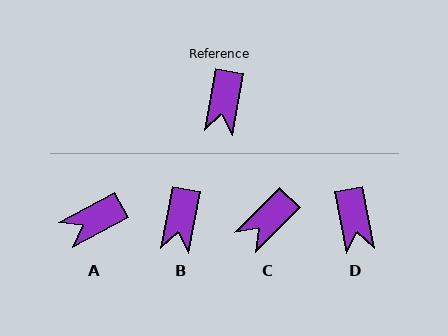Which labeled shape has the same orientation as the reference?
B.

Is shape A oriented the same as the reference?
No, it is off by about 52 degrees.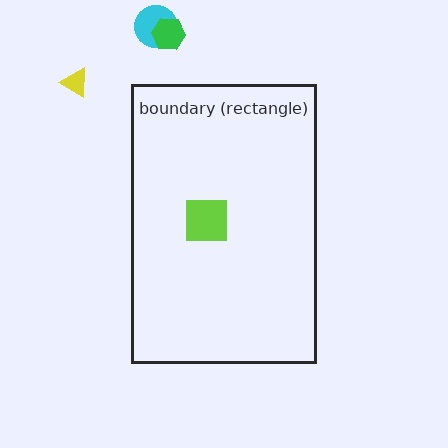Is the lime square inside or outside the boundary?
Inside.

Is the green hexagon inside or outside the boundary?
Outside.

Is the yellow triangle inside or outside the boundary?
Outside.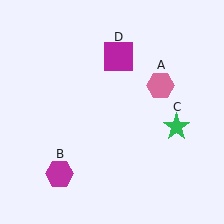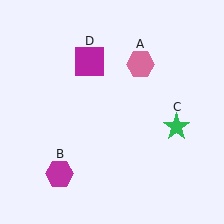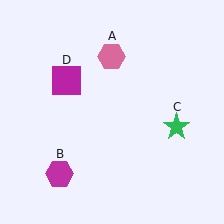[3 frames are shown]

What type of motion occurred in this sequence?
The pink hexagon (object A), magenta square (object D) rotated counterclockwise around the center of the scene.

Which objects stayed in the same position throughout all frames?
Magenta hexagon (object B) and green star (object C) remained stationary.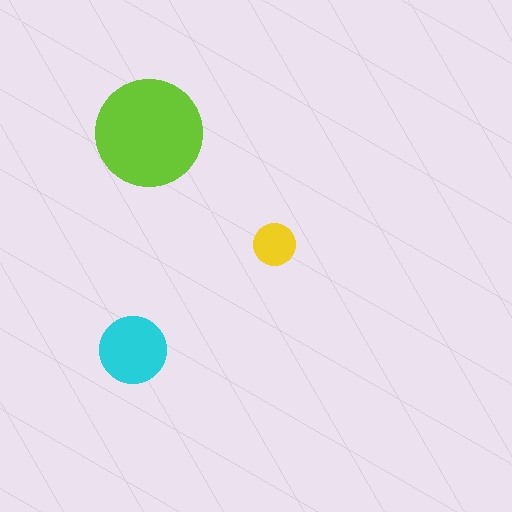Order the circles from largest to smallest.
the lime one, the cyan one, the yellow one.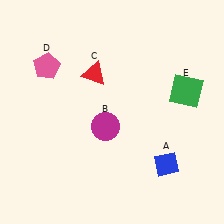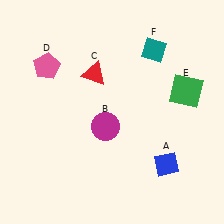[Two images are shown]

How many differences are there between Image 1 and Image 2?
There is 1 difference between the two images.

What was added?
A teal diamond (F) was added in Image 2.